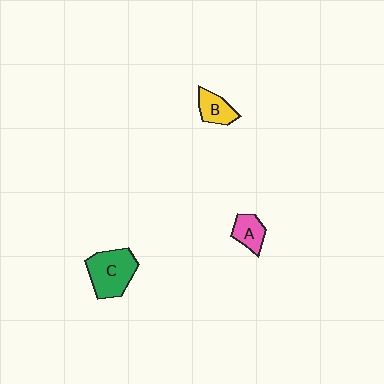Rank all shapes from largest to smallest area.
From largest to smallest: C (green), B (yellow), A (pink).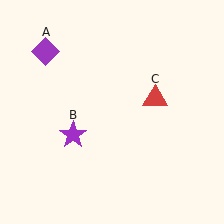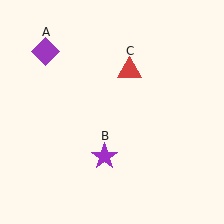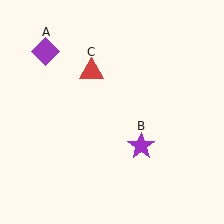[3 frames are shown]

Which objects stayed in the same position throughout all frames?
Purple diamond (object A) remained stationary.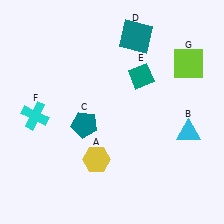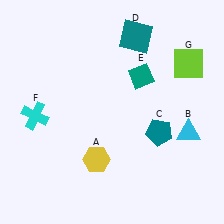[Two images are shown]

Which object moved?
The teal pentagon (C) moved right.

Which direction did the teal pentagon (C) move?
The teal pentagon (C) moved right.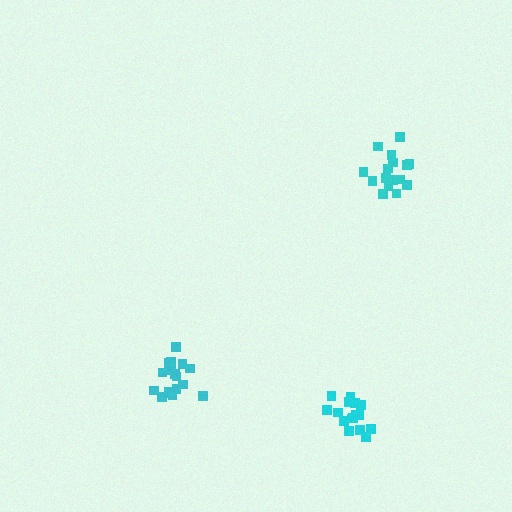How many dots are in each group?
Group 1: 16 dots, Group 2: 16 dots, Group 3: 17 dots (49 total).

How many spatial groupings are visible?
There are 3 spatial groupings.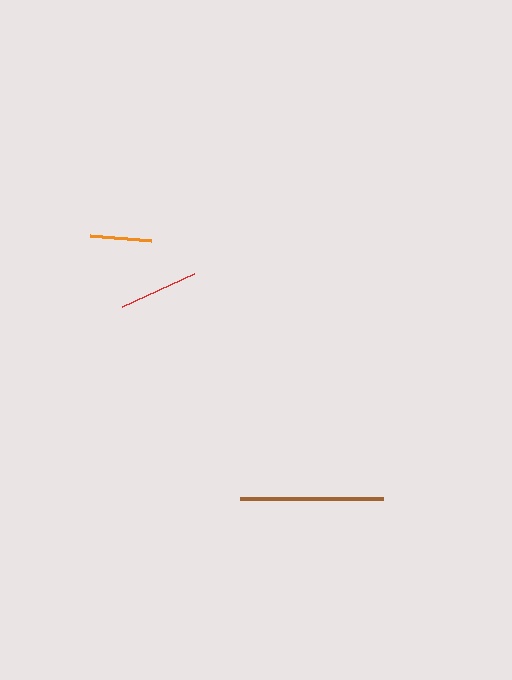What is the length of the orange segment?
The orange segment is approximately 62 pixels long.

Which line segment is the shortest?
The orange line is the shortest at approximately 62 pixels.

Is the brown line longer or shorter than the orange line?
The brown line is longer than the orange line.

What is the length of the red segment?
The red segment is approximately 80 pixels long.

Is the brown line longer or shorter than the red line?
The brown line is longer than the red line.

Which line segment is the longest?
The brown line is the longest at approximately 143 pixels.